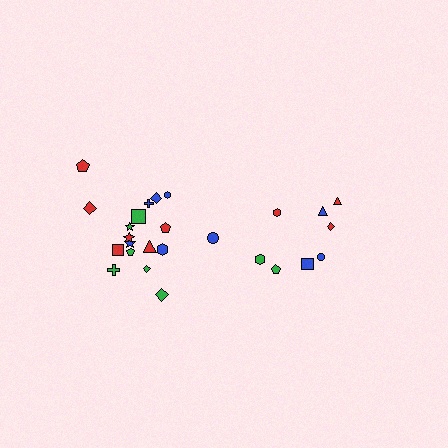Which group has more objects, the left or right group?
The left group.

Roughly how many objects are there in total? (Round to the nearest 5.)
Roughly 25 objects in total.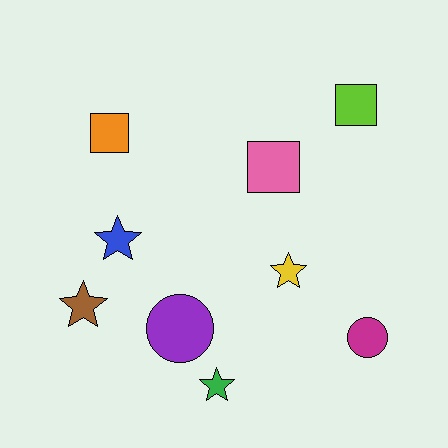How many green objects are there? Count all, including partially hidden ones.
There is 1 green object.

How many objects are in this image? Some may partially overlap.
There are 9 objects.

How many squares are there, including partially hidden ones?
There are 3 squares.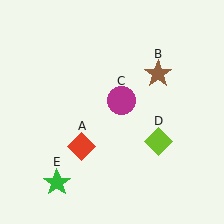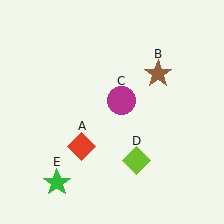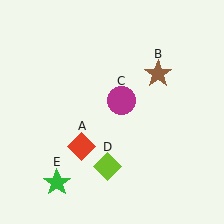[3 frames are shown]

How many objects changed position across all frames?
1 object changed position: lime diamond (object D).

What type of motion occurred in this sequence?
The lime diamond (object D) rotated clockwise around the center of the scene.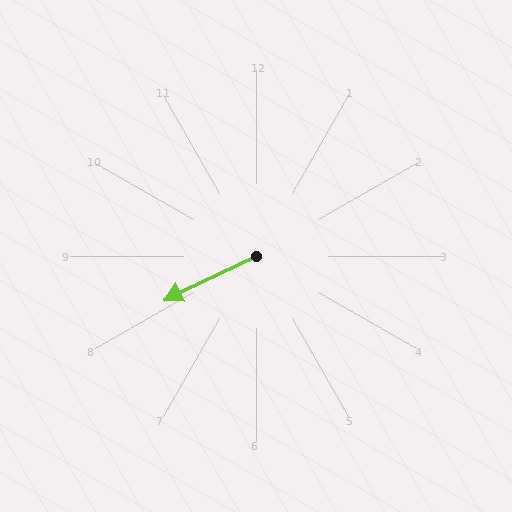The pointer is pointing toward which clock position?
Roughly 8 o'clock.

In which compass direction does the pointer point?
Southwest.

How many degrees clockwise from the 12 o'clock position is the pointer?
Approximately 245 degrees.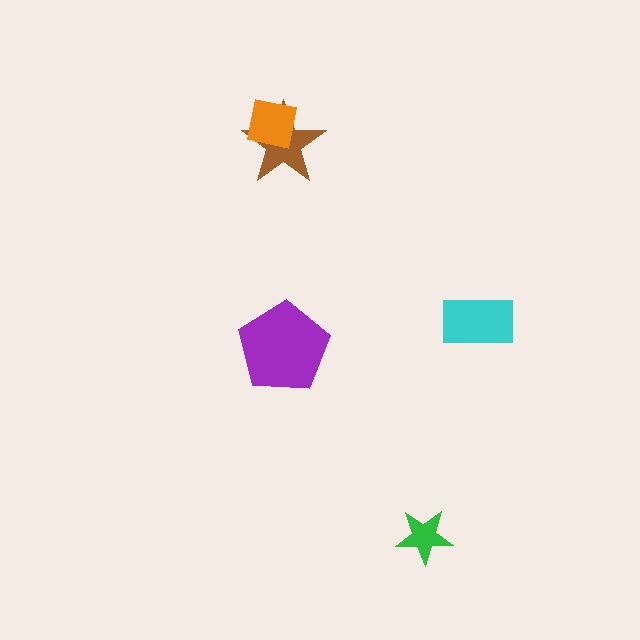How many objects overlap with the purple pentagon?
0 objects overlap with the purple pentagon.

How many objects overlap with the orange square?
1 object overlaps with the orange square.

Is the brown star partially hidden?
Yes, it is partially covered by another shape.